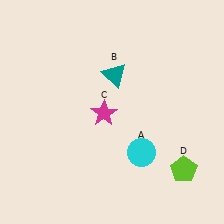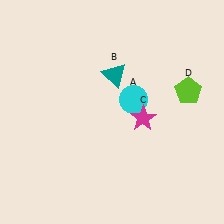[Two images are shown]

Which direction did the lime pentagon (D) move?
The lime pentagon (D) moved up.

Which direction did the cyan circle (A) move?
The cyan circle (A) moved up.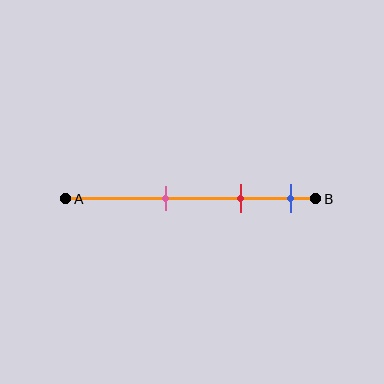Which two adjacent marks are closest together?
The red and blue marks are the closest adjacent pair.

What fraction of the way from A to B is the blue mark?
The blue mark is approximately 90% (0.9) of the way from A to B.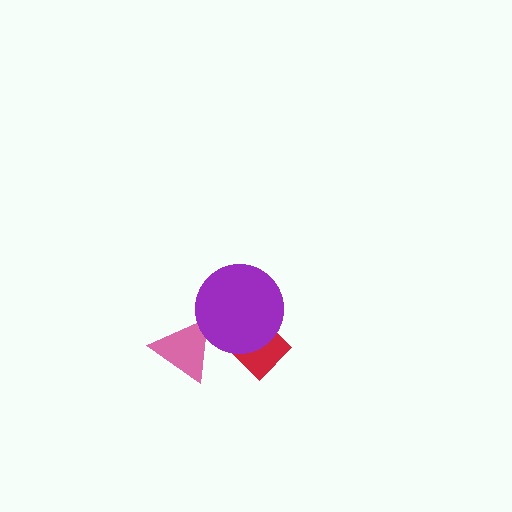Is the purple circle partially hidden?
No, no other shape covers it.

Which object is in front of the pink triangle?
The purple circle is in front of the pink triangle.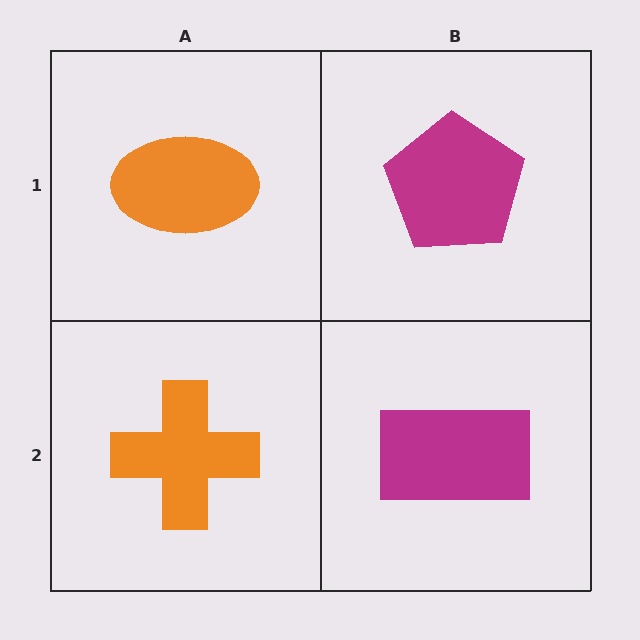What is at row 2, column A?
An orange cross.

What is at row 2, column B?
A magenta rectangle.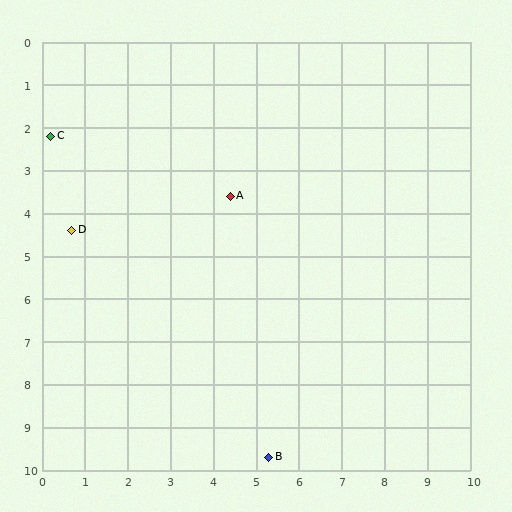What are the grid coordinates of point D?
Point D is at approximately (0.7, 4.4).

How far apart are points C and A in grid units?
Points C and A are about 4.4 grid units apart.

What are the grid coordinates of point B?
Point B is at approximately (5.3, 9.7).